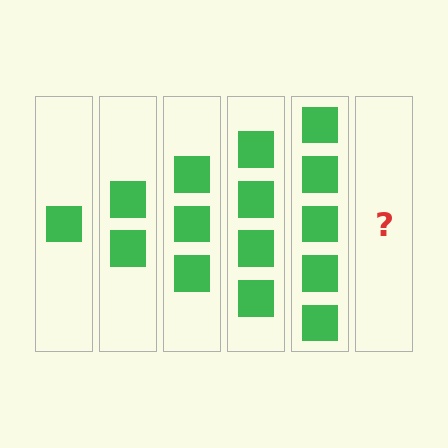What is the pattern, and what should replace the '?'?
The pattern is that each step adds one more square. The '?' should be 6 squares.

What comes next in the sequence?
The next element should be 6 squares.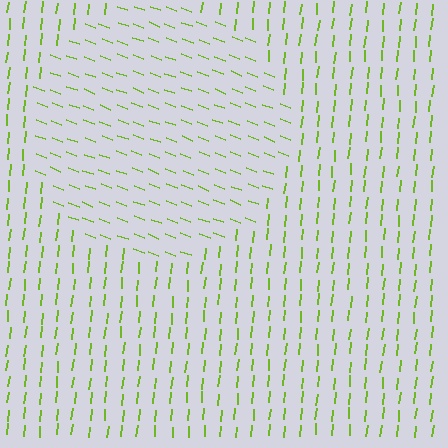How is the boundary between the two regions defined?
The boundary is defined purely by a change in line orientation (approximately 75 degrees difference). All lines are the same color and thickness.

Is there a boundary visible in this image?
Yes, there is a texture boundary formed by a change in line orientation.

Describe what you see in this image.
The image is filled with small lime line segments. A circle region in the image has lines oriented differently from the surrounding lines, creating a visible texture boundary.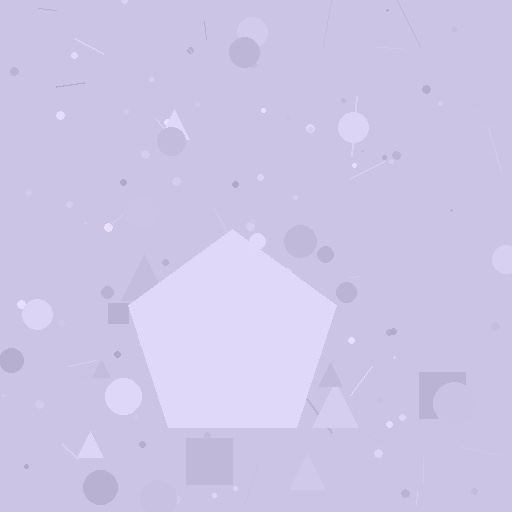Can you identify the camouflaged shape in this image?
The camouflaged shape is a pentagon.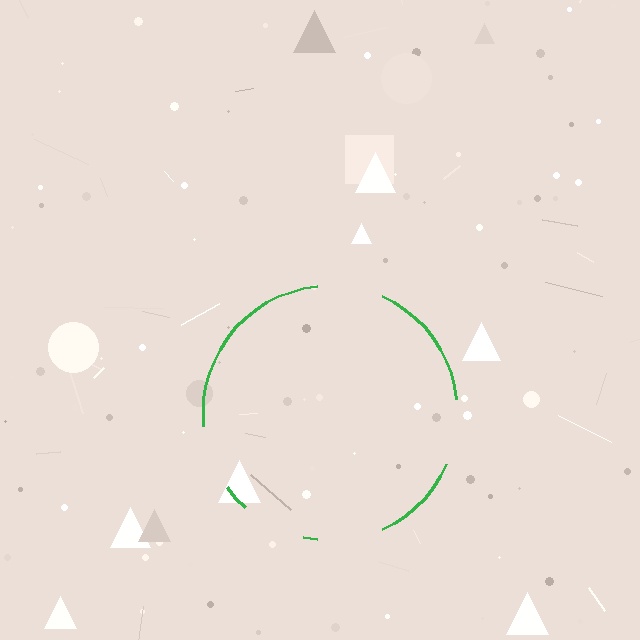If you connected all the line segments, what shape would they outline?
They would outline a circle.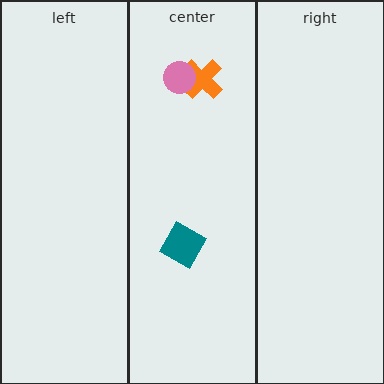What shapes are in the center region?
The orange cross, the teal square, the pink circle.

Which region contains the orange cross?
The center region.